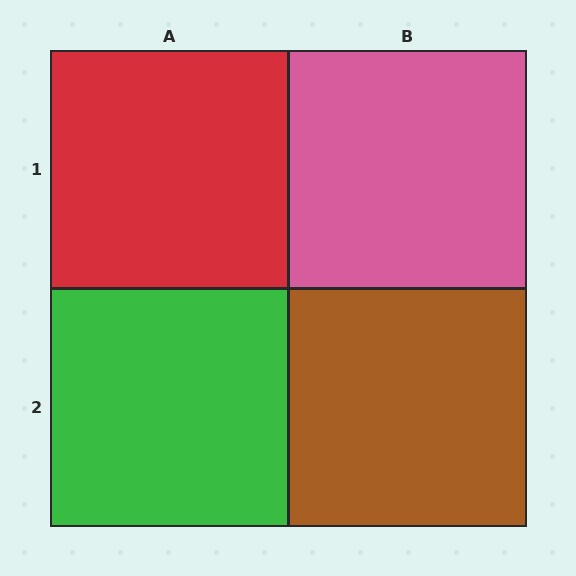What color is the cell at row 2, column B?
Brown.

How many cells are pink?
1 cell is pink.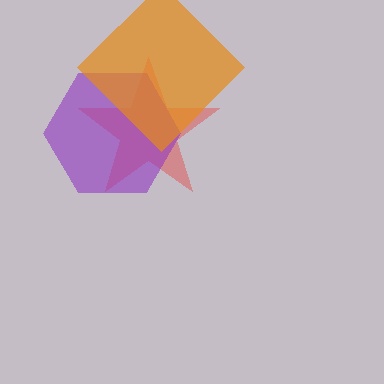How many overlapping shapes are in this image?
There are 3 overlapping shapes in the image.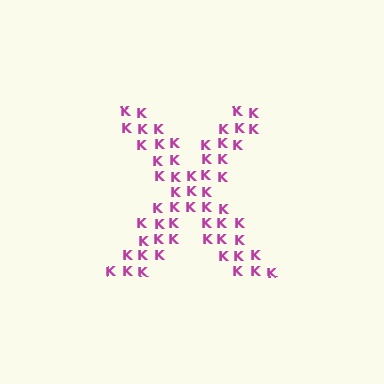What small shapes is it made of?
It is made of small letter K's.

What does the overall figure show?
The overall figure shows the letter X.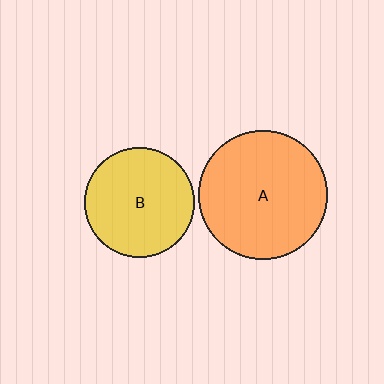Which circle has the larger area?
Circle A (orange).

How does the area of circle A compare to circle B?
Approximately 1.4 times.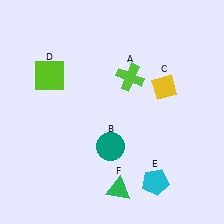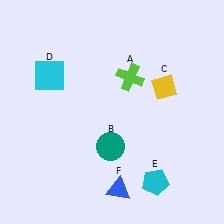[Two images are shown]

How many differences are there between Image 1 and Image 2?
There are 2 differences between the two images.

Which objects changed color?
D changed from lime to cyan. F changed from green to blue.